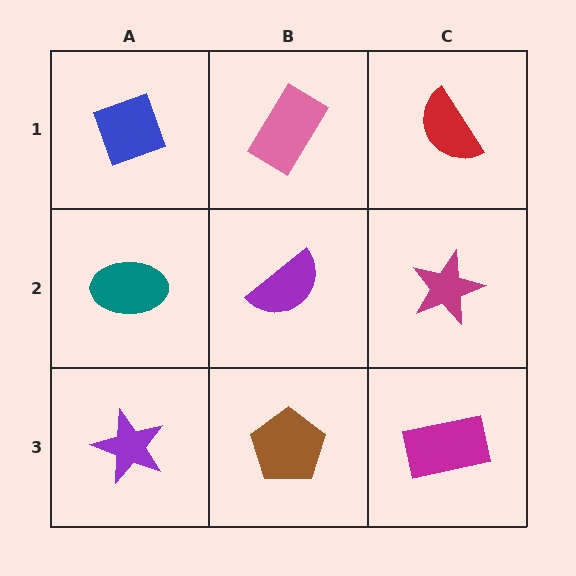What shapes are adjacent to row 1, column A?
A teal ellipse (row 2, column A), a pink rectangle (row 1, column B).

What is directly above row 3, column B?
A purple semicircle.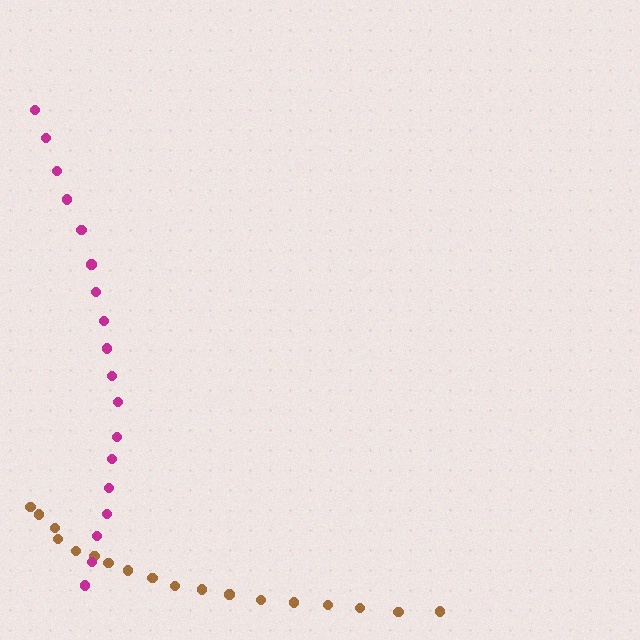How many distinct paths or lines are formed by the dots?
There are 2 distinct paths.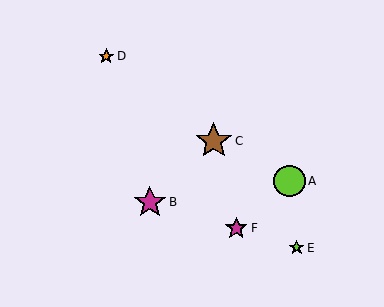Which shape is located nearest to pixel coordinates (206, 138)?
The brown star (labeled C) at (214, 141) is nearest to that location.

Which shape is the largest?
The brown star (labeled C) is the largest.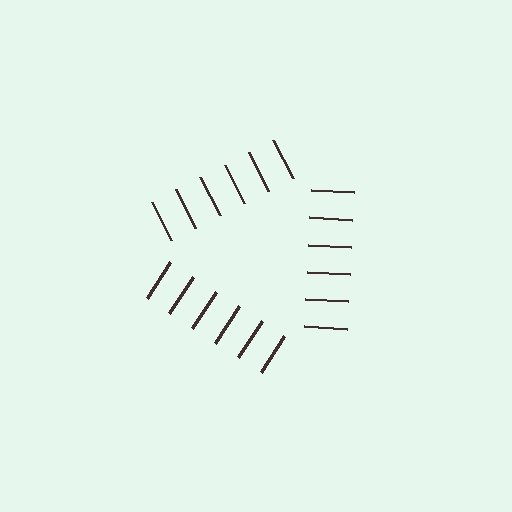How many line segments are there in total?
18 — 6 along each of the 3 edges.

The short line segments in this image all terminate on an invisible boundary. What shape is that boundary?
An illusory triangle — the line segments terminate on its edges but no continuous stroke is drawn.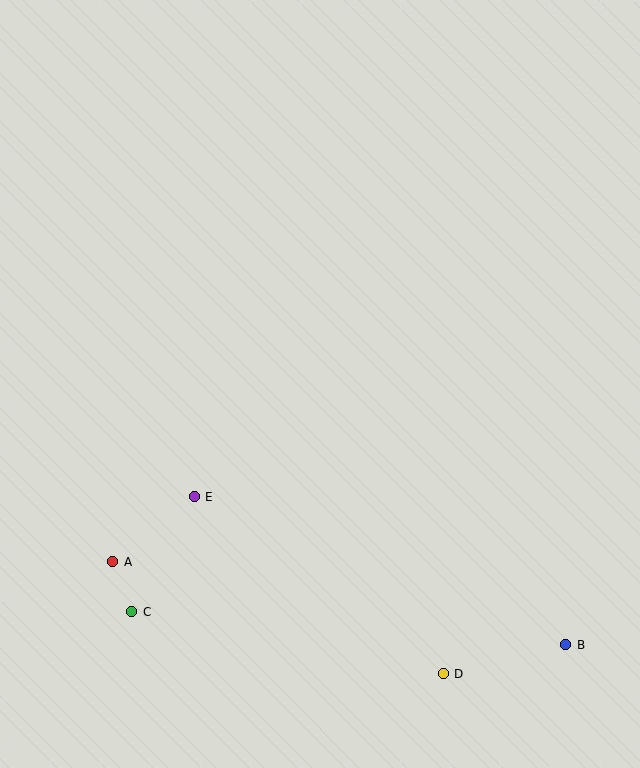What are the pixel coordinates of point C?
Point C is at (131, 612).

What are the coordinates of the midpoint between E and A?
The midpoint between E and A is at (153, 529).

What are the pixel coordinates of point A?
Point A is at (113, 562).